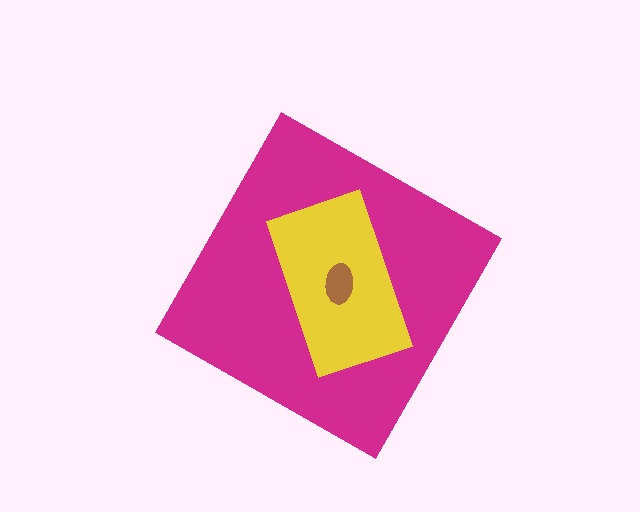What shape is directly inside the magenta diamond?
The yellow rectangle.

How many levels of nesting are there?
3.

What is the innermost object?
The brown ellipse.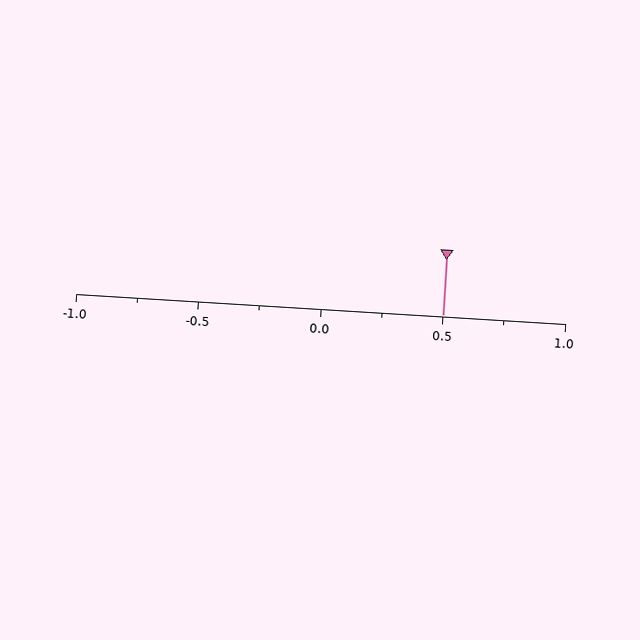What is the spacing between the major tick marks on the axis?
The major ticks are spaced 0.5 apart.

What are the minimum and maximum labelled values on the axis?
The axis runs from -1.0 to 1.0.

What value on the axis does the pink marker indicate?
The marker indicates approximately 0.5.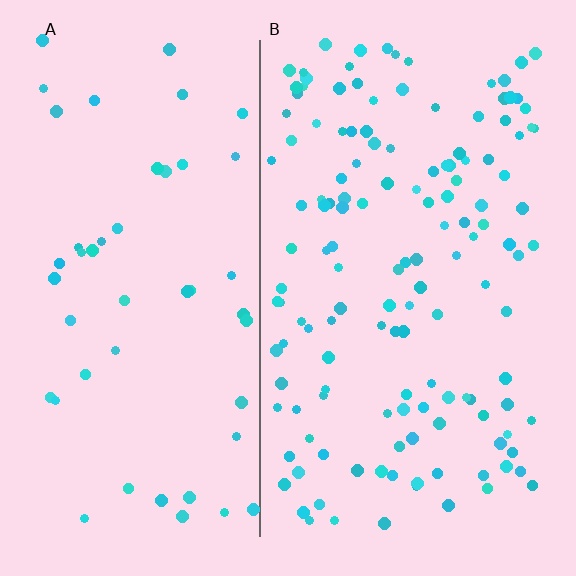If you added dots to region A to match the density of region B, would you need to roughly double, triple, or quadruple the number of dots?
Approximately triple.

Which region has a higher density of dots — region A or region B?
B (the right).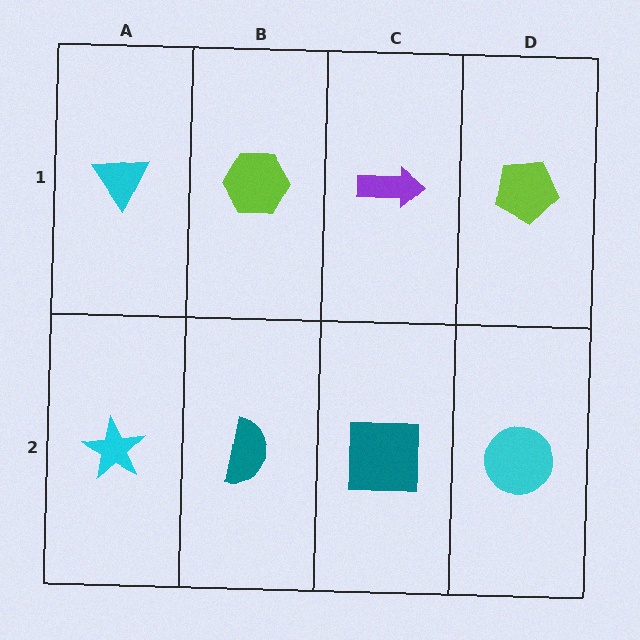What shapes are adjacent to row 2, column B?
A lime hexagon (row 1, column B), a cyan star (row 2, column A), a teal square (row 2, column C).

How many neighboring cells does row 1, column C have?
3.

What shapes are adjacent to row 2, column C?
A purple arrow (row 1, column C), a teal semicircle (row 2, column B), a cyan circle (row 2, column D).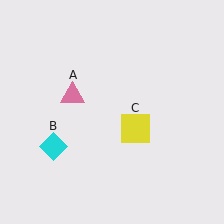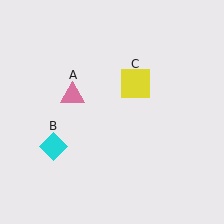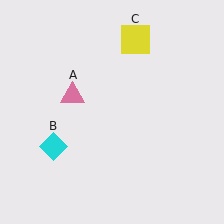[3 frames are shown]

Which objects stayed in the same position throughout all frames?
Pink triangle (object A) and cyan diamond (object B) remained stationary.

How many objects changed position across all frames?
1 object changed position: yellow square (object C).